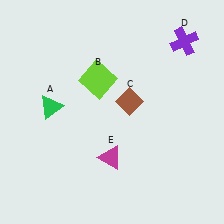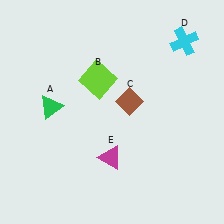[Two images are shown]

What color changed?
The cross (D) changed from purple in Image 1 to cyan in Image 2.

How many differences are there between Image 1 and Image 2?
There is 1 difference between the two images.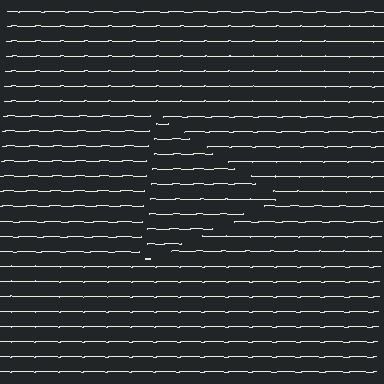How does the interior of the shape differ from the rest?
The interior of the shape contains the same grating, shifted by half a period — the contour is defined by the phase discontinuity where line-ends from the inner and outer gratings abut.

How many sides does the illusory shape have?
3 sides — the line-ends trace a triangle.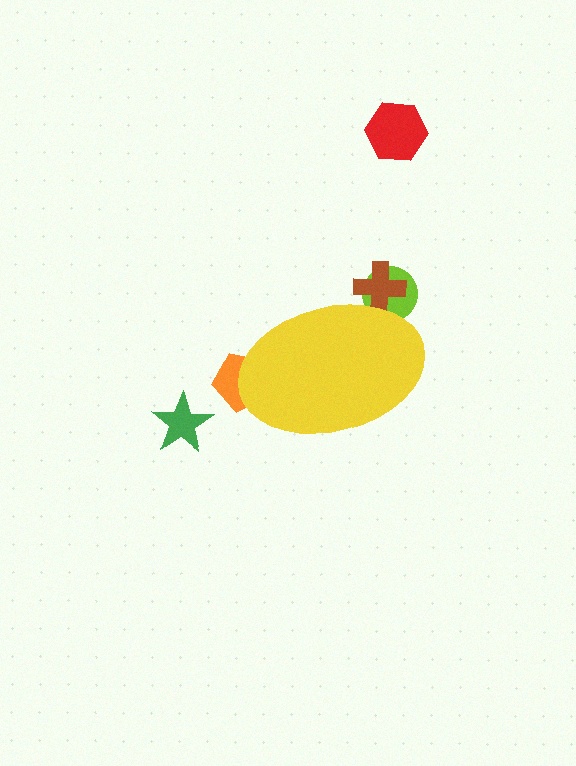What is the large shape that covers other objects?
A yellow ellipse.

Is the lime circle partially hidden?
Yes, the lime circle is partially hidden behind the yellow ellipse.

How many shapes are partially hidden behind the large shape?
3 shapes are partially hidden.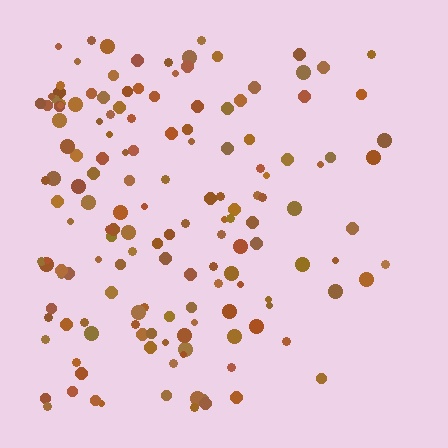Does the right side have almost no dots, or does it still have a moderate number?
Still a moderate number, just noticeably fewer than the left.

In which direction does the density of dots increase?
From right to left, with the left side densest.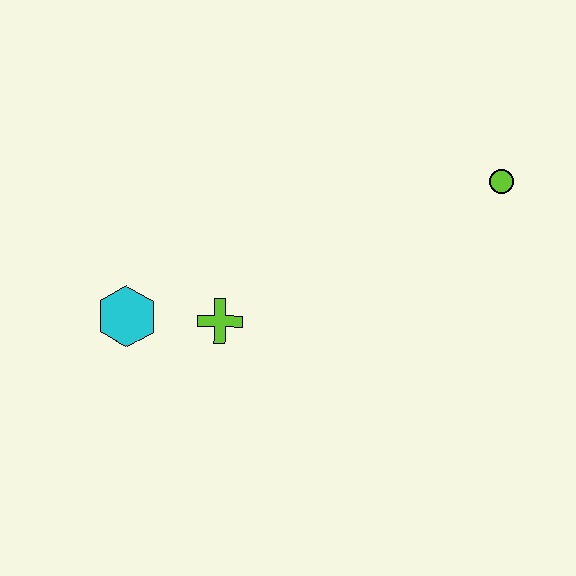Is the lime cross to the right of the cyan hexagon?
Yes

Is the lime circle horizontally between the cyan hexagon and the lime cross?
No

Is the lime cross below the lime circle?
Yes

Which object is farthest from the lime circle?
The cyan hexagon is farthest from the lime circle.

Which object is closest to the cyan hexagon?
The lime cross is closest to the cyan hexagon.